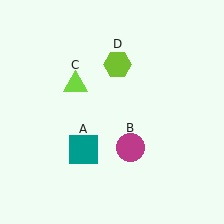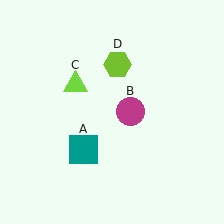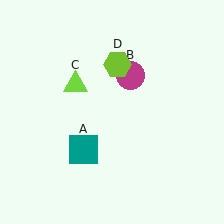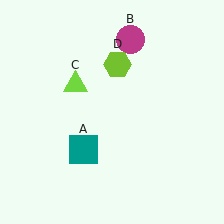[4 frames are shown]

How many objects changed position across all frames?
1 object changed position: magenta circle (object B).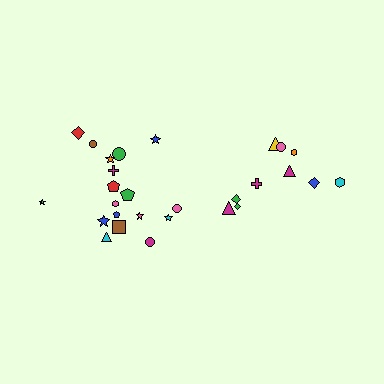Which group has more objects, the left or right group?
The left group.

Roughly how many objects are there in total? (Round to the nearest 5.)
Roughly 30 objects in total.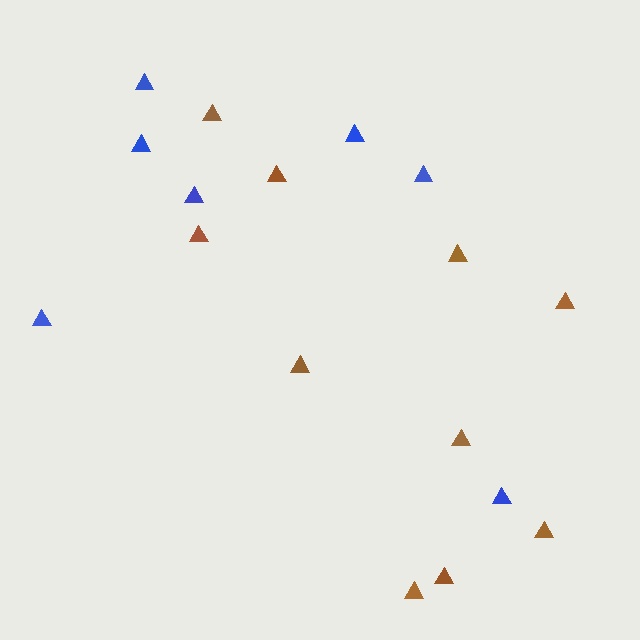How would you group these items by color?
There are 2 groups: one group of blue triangles (7) and one group of brown triangles (10).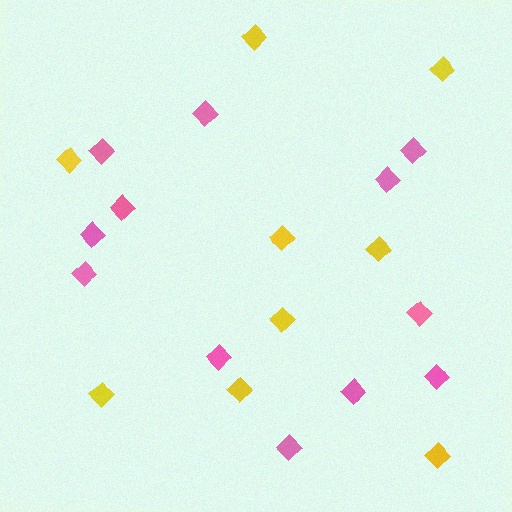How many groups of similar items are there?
There are 2 groups: one group of yellow diamonds (9) and one group of pink diamonds (12).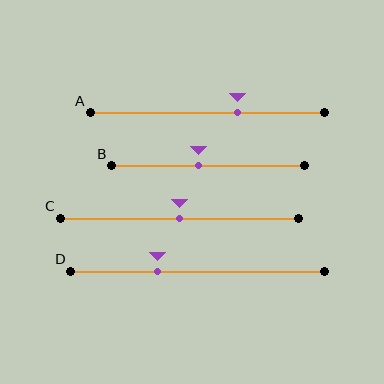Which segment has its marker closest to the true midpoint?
Segment C has its marker closest to the true midpoint.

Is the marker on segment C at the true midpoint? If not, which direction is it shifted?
Yes, the marker on segment C is at the true midpoint.